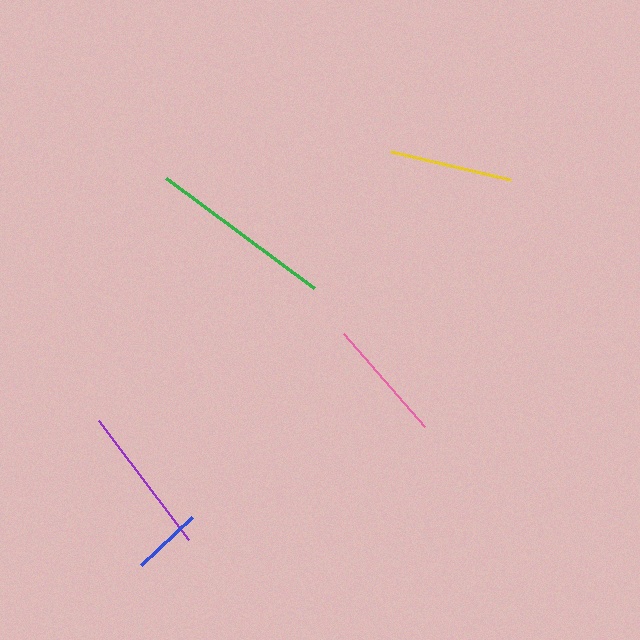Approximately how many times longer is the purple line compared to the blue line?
The purple line is approximately 2.1 times the length of the blue line.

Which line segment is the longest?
The green line is the longest at approximately 185 pixels.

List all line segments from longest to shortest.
From longest to shortest: green, purple, pink, yellow, blue.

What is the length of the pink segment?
The pink segment is approximately 123 pixels long.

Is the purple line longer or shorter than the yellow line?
The purple line is longer than the yellow line.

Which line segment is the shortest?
The blue line is the shortest at approximately 70 pixels.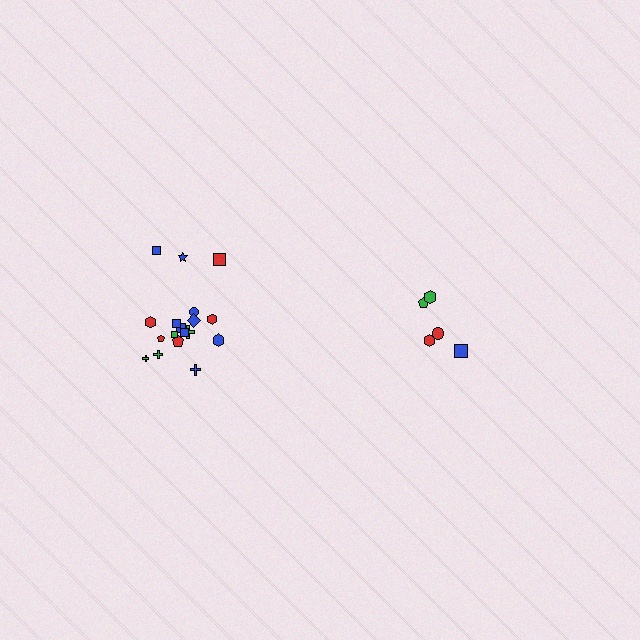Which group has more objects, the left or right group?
The left group.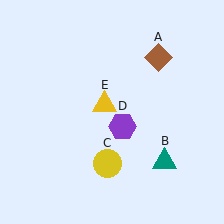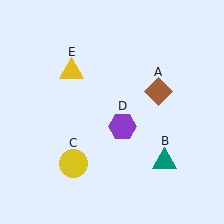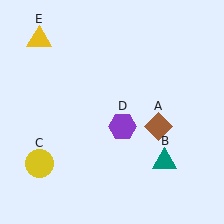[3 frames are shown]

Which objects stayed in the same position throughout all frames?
Teal triangle (object B) and purple hexagon (object D) remained stationary.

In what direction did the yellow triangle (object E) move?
The yellow triangle (object E) moved up and to the left.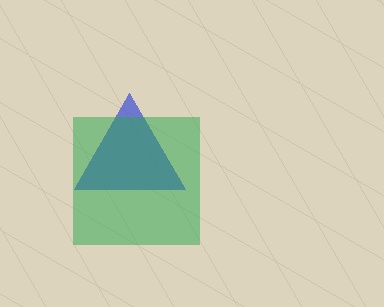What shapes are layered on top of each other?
The layered shapes are: a blue triangle, a green square.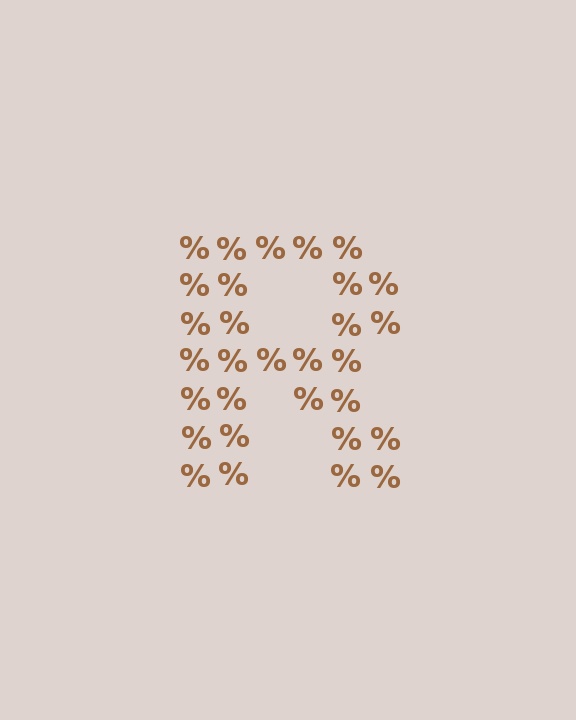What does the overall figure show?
The overall figure shows the letter R.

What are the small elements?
The small elements are percent signs.